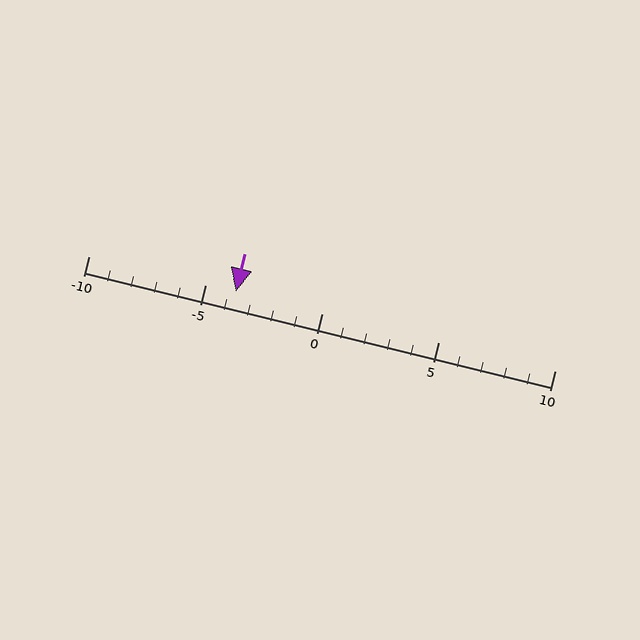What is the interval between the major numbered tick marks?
The major tick marks are spaced 5 units apart.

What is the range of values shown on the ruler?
The ruler shows values from -10 to 10.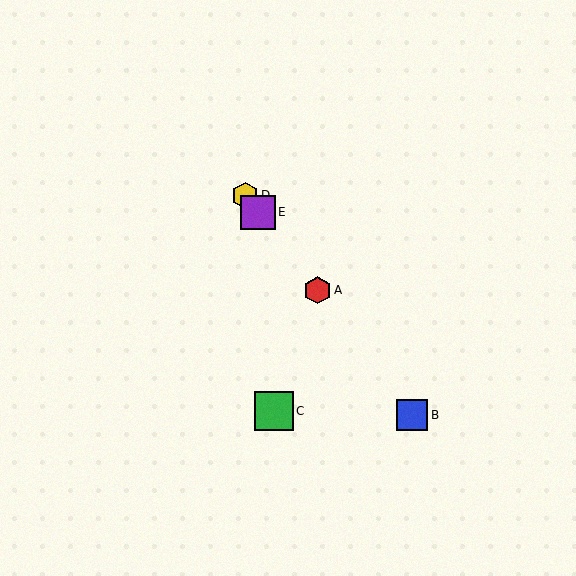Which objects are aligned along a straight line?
Objects A, B, D, E are aligned along a straight line.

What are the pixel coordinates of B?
Object B is at (412, 415).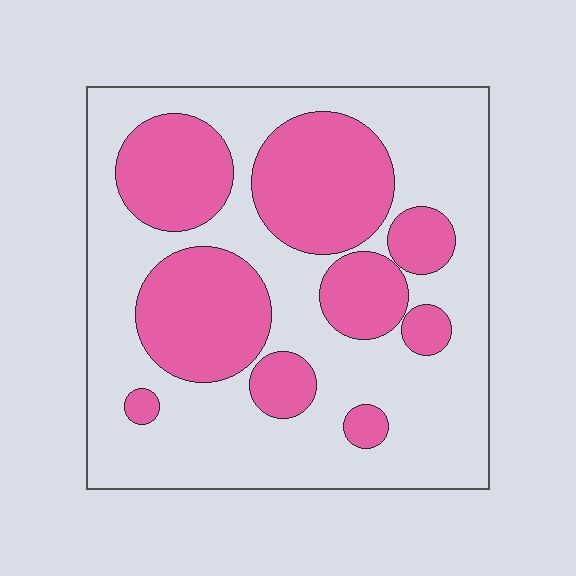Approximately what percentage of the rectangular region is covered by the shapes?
Approximately 35%.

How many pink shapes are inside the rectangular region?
9.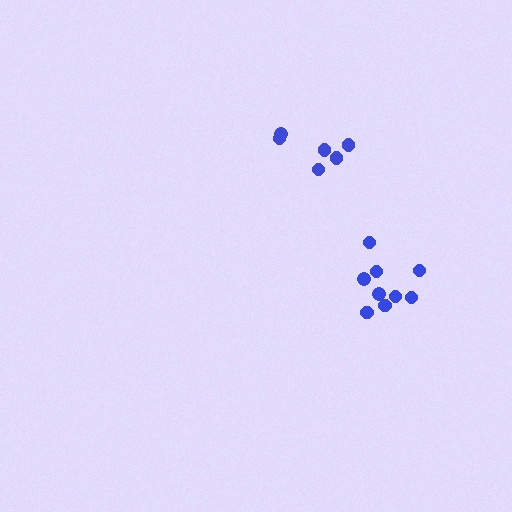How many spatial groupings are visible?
There are 2 spatial groupings.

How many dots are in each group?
Group 1: 6 dots, Group 2: 9 dots (15 total).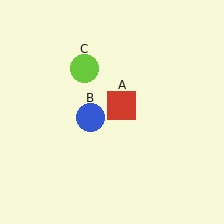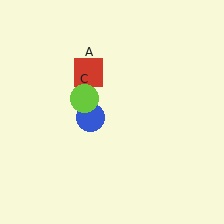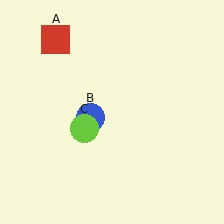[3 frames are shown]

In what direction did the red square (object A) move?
The red square (object A) moved up and to the left.